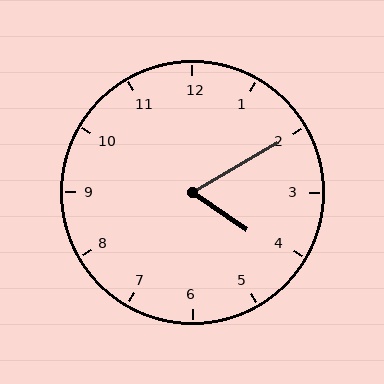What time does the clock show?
4:10.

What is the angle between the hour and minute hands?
Approximately 65 degrees.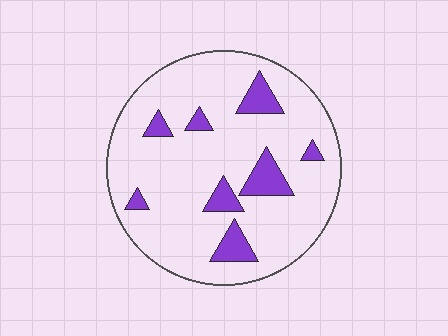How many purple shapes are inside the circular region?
8.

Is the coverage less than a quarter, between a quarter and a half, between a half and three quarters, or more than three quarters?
Less than a quarter.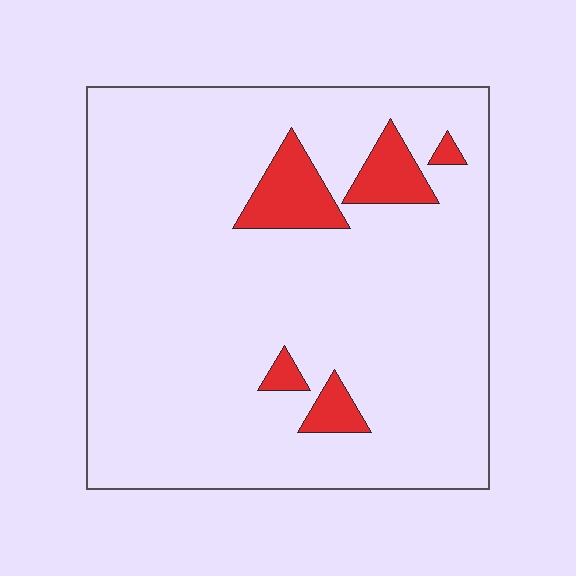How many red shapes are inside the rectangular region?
5.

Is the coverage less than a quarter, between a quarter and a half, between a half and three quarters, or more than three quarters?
Less than a quarter.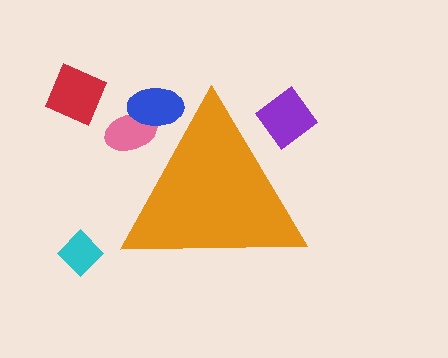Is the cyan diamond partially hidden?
No, the cyan diamond is fully visible.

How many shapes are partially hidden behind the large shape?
3 shapes are partially hidden.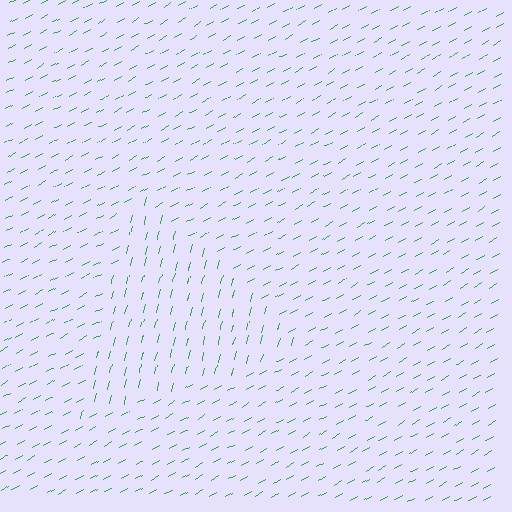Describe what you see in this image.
The image is filled with small green line segments. A triangle region in the image has lines oriented differently from the surrounding lines, creating a visible texture boundary.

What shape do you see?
I see a triangle.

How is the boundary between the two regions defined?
The boundary is defined purely by a change in line orientation (approximately 45 degrees difference). All lines are the same color and thickness.